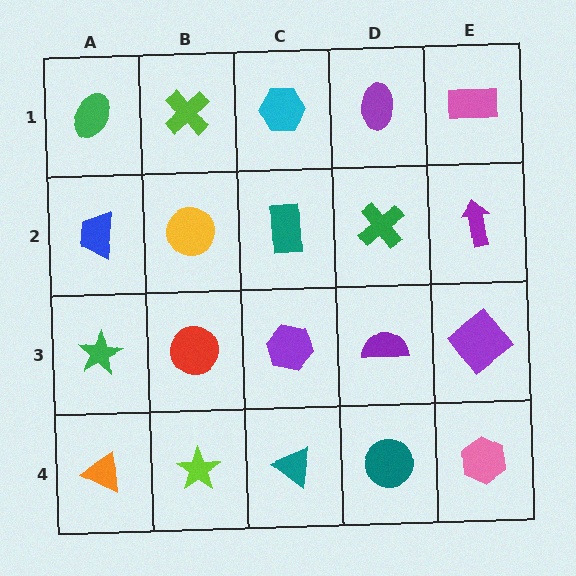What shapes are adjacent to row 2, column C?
A cyan hexagon (row 1, column C), a purple hexagon (row 3, column C), a yellow circle (row 2, column B), a green cross (row 2, column D).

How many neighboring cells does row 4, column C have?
3.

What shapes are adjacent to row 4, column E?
A purple diamond (row 3, column E), a teal circle (row 4, column D).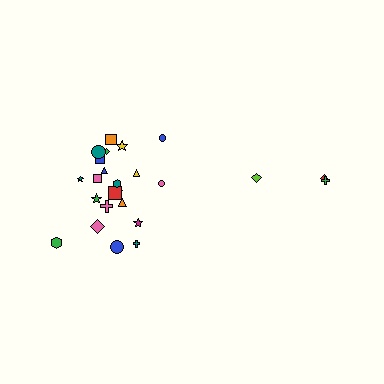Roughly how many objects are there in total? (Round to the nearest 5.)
Roughly 25 objects in total.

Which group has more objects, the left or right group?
The left group.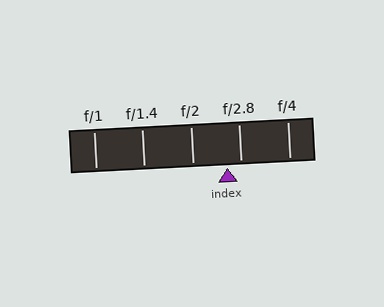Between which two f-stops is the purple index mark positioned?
The index mark is between f/2 and f/2.8.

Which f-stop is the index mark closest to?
The index mark is closest to f/2.8.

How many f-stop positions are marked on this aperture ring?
There are 5 f-stop positions marked.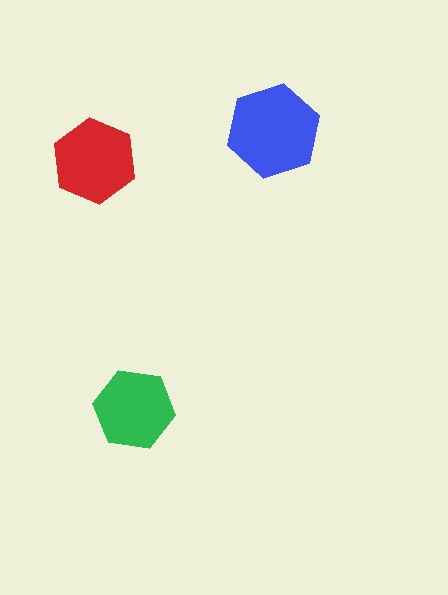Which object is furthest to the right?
The blue hexagon is rightmost.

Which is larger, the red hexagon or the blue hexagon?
The blue one.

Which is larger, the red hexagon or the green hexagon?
The red one.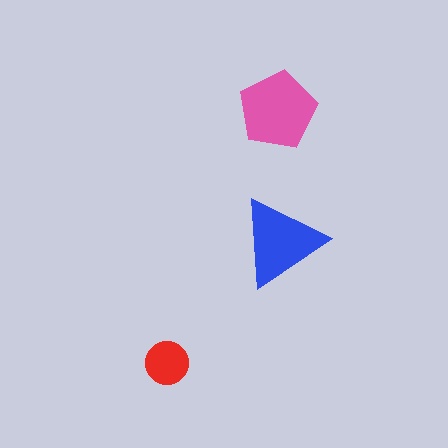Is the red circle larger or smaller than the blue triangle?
Smaller.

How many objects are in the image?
There are 3 objects in the image.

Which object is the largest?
The pink pentagon.